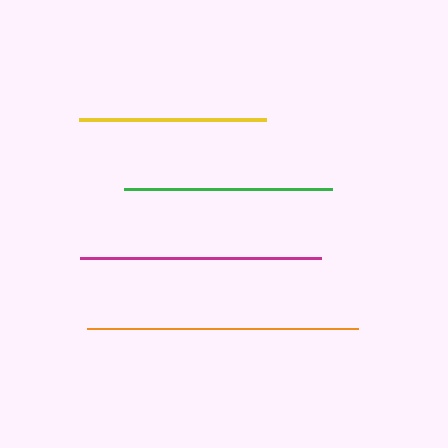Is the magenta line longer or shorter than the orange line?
The orange line is longer than the magenta line.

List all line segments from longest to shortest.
From longest to shortest: orange, magenta, green, yellow.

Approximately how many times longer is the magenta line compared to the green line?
The magenta line is approximately 1.2 times the length of the green line.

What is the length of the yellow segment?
The yellow segment is approximately 187 pixels long.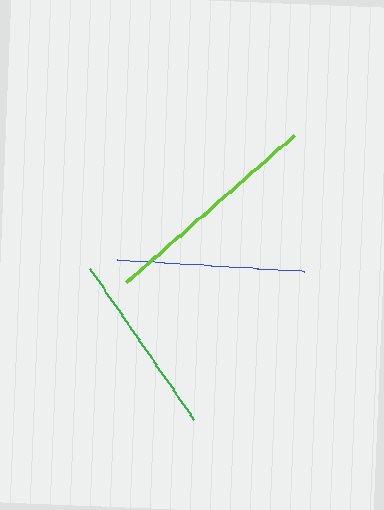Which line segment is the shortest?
The green line is the shortest at approximately 183 pixels.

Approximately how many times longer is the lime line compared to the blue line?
The lime line is approximately 1.2 times the length of the blue line.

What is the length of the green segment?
The green segment is approximately 183 pixels long.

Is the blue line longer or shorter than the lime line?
The lime line is longer than the blue line.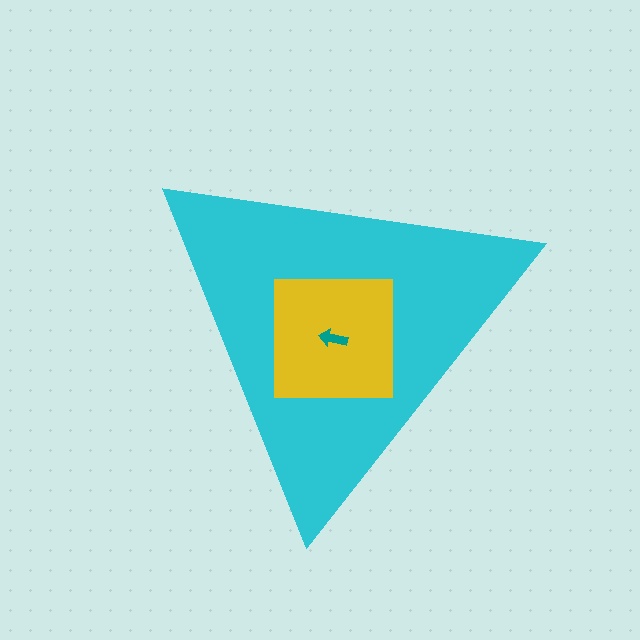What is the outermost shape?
The cyan triangle.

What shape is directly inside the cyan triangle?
The yellow square.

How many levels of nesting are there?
3.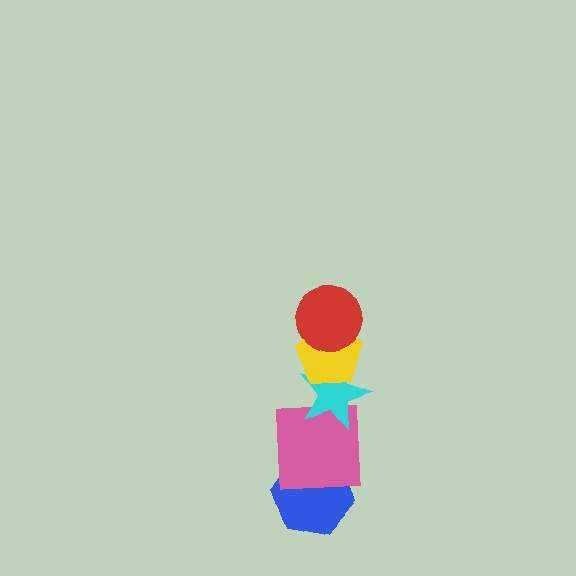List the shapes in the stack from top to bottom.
From top to bottom: the red circle, the yellow pentagon, the cyan star, the pink square, the blue hexagon.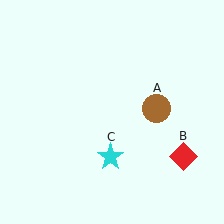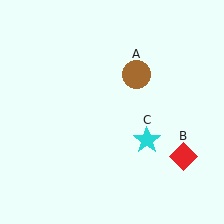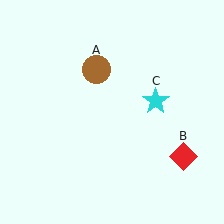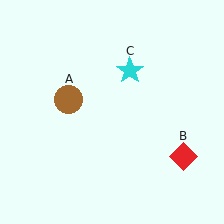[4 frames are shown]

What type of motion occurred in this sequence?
The brown circle (object A), cyan star (object C) rotated counterclockwise around the center of the scene.